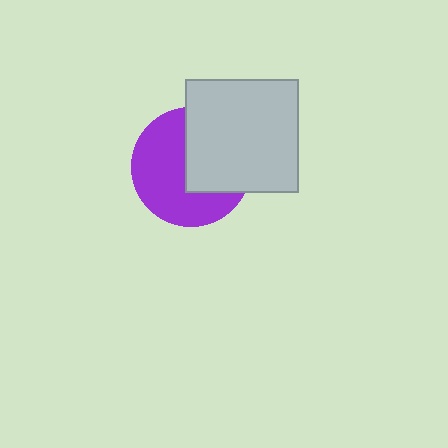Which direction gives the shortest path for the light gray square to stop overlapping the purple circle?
Moving right gives the shortest separation.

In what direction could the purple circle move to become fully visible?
The purple circle could move left. That would shift it out from behind the light gray square entirely.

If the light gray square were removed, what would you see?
You would see the complete purple circle.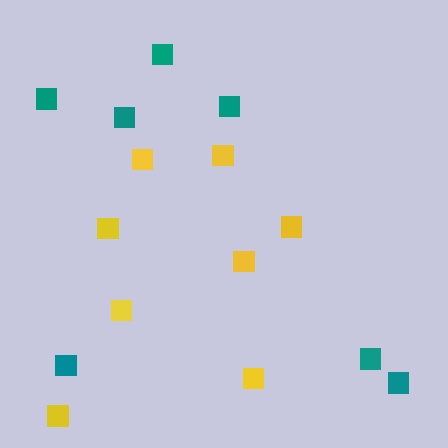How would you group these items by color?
There are 2 groups: one group of yellow squares (8) and one group of teal squares (7).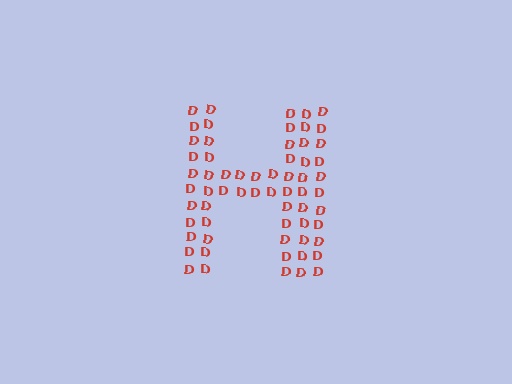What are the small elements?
The small elements are letter D's.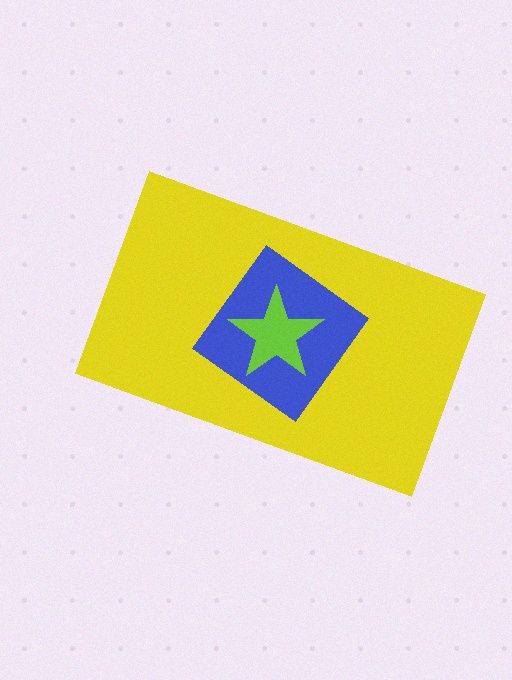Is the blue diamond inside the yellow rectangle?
Yes.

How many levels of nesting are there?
3.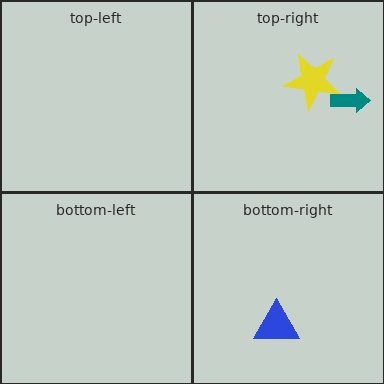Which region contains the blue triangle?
The bottom-right region.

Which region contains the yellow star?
The top-right region.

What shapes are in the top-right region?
The yellow star, the teal arrow.